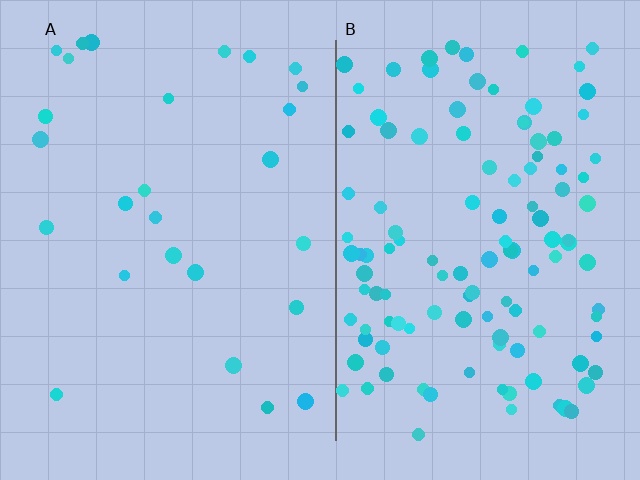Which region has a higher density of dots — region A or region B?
B (the right).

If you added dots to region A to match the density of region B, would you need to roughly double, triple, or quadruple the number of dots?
Approximately quadruple.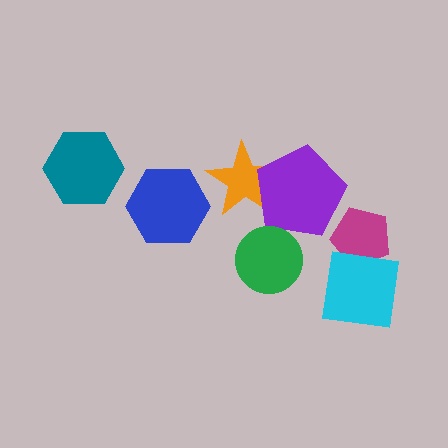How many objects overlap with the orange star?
1 object overlaps with the orange star.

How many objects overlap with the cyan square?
1 object overlaps with the cyan square.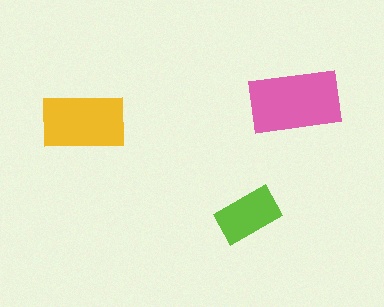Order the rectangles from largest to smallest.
the pink one, the yellow one, the lime one.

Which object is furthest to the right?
The pink rectangle is rightmost.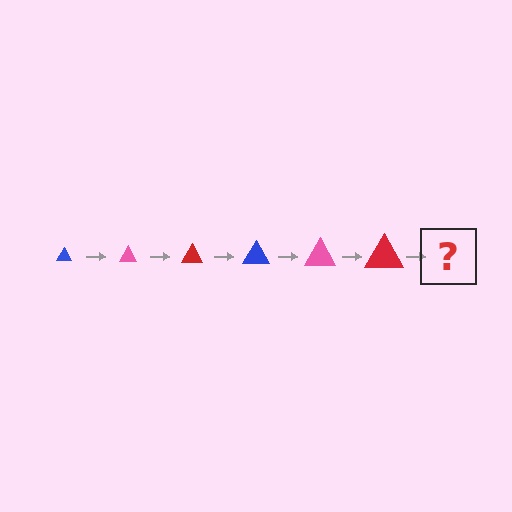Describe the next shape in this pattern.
It should be a blue triangle, larger than the previous one.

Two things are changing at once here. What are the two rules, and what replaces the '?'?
The two rules are that the triangle grows larger each step and the color cycles through blue, pink, and red. The '?' should be a blue triangle, larger than the previous one.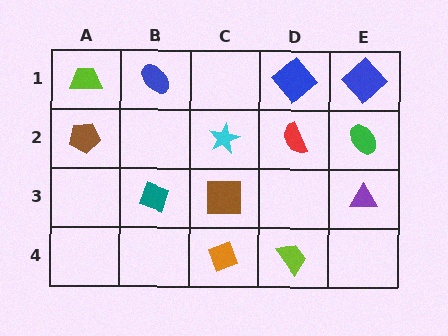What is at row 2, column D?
A red semicircle.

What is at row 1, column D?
A blue diamond.